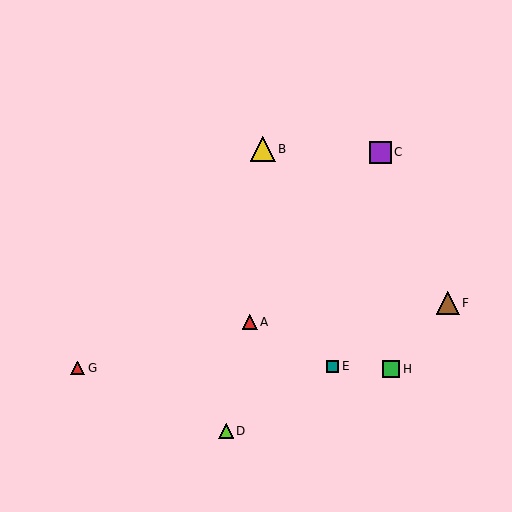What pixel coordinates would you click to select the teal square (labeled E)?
Click at (333, 366) to select the teal square E.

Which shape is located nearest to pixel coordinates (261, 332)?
The red triangle (labeled A) at (250, 322) is nearest to that location.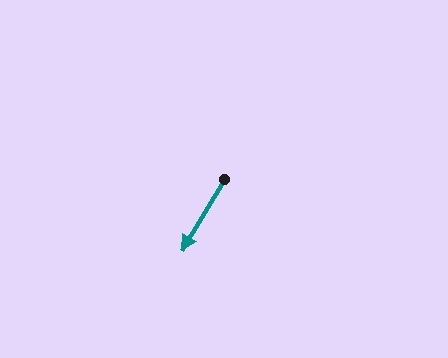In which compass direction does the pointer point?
Southwest.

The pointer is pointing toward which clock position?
Roughly 7 o'clock.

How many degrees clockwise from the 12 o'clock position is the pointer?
Approximately 211 degrees.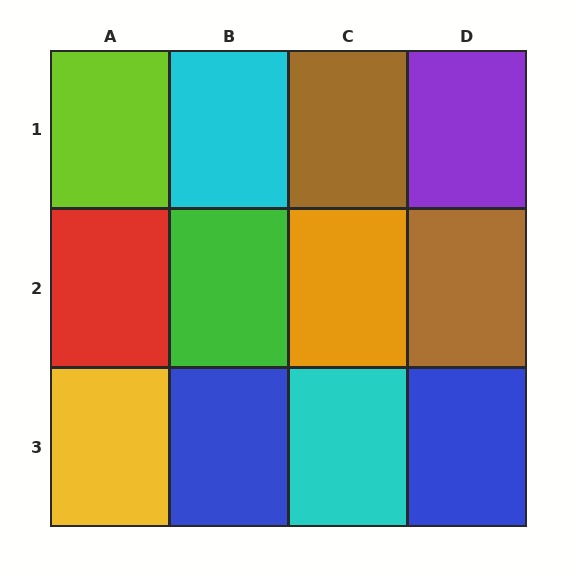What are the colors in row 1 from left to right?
Lime, cyan, brown, purple.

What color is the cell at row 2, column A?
Red.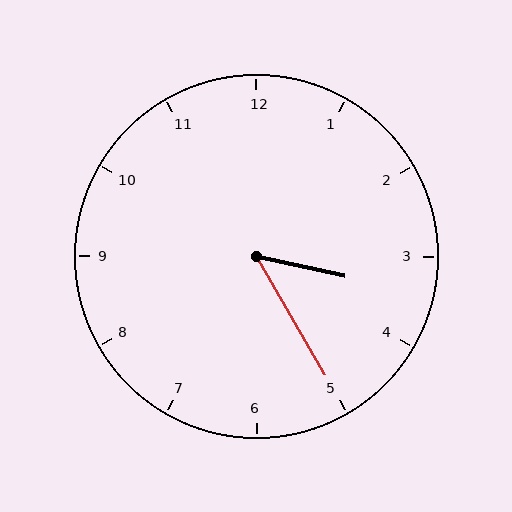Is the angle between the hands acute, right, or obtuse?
It is acute.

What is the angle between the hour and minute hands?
Approximately 48 degrees.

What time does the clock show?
3:25.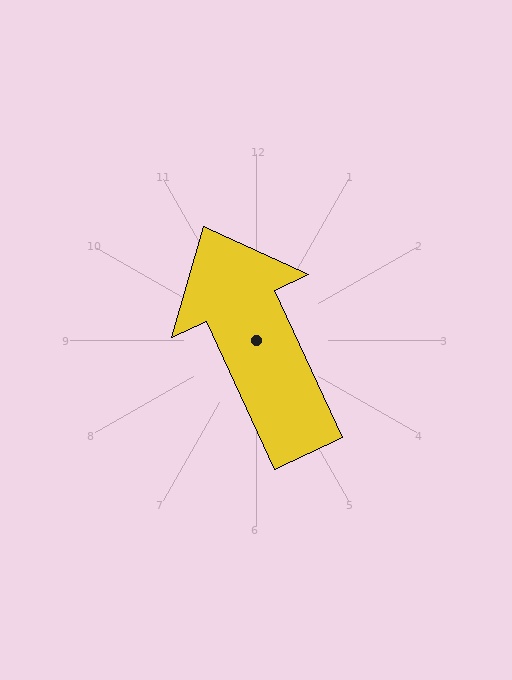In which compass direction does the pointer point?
Northwest.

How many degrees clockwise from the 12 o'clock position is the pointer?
Approximately 335 degrees.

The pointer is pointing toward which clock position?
Roughly 11 o'clock.